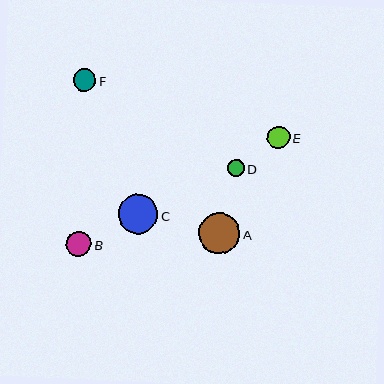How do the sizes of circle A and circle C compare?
Circle A and circle C are approximately the same size.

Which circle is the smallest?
Circle D is the smallest with a size of approximately 17 pixels.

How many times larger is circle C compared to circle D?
Circle C is approximately 2.3 times the size of circle D.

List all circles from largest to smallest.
From largest to smallest: A, C, B, E, F, D.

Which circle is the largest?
Circle A is the largest with a size of approximately 41 pixels.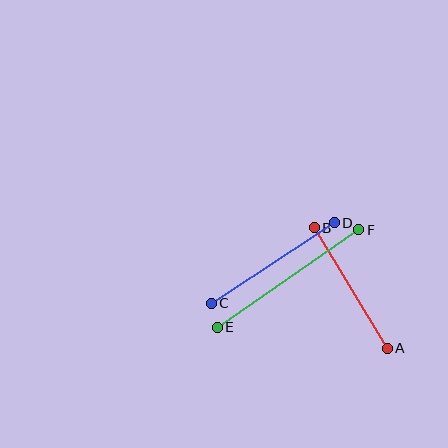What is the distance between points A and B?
The distance is approximately 141 pixels.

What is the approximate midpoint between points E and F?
The midpoint is at approximately (288, 278) pixels.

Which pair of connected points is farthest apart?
Points E and F are farthest apart.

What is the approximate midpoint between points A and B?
The midpoint is at approximately (351, 288) pixels.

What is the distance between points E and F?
The distance is approximately 172 pixels.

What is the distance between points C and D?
The distance is approximately 147 pixels.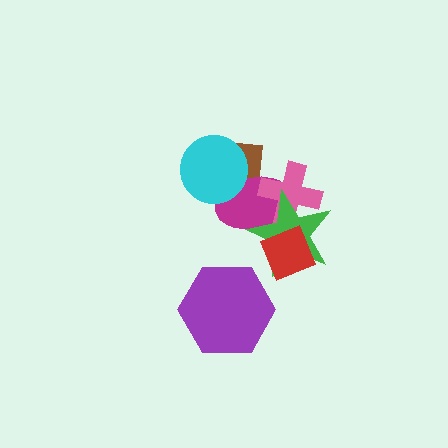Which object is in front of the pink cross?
The green star is in front of the pink cross.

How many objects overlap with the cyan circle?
2 objects overlap with the cyan circle.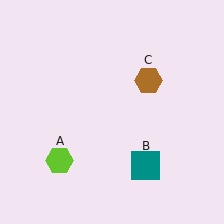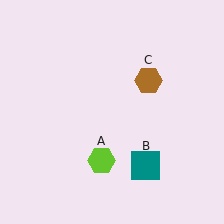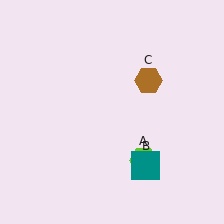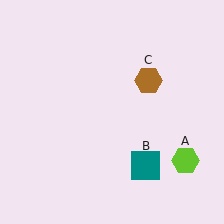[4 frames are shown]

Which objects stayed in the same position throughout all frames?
Teal square (object B) and brown hexagon (object C) remained stationary.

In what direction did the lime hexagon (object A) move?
The lime hexagon (object A) moved right.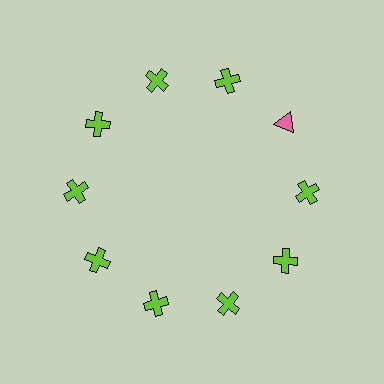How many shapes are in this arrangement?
There are 10 shapes arranged in a ring pattern.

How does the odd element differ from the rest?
It differs in both color (pink instead of lime) and shape (triangle instead of cross).